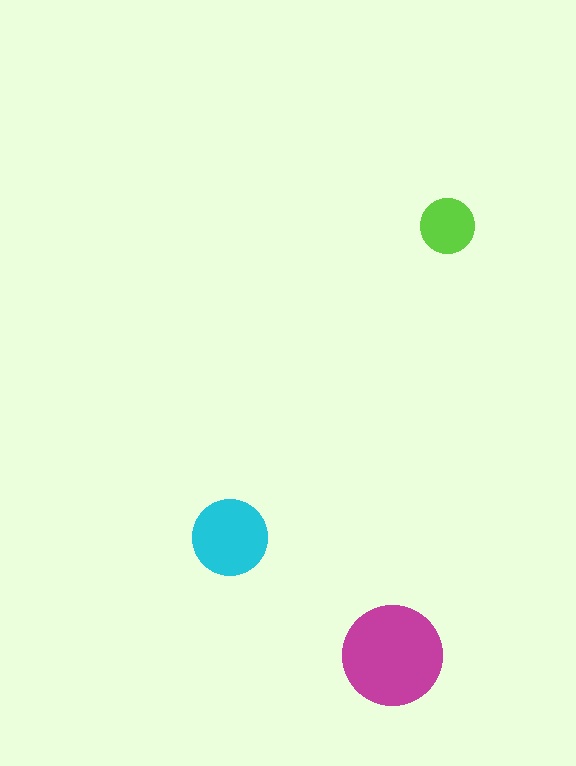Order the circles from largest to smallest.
the magenta one, the cyan one, the lime one.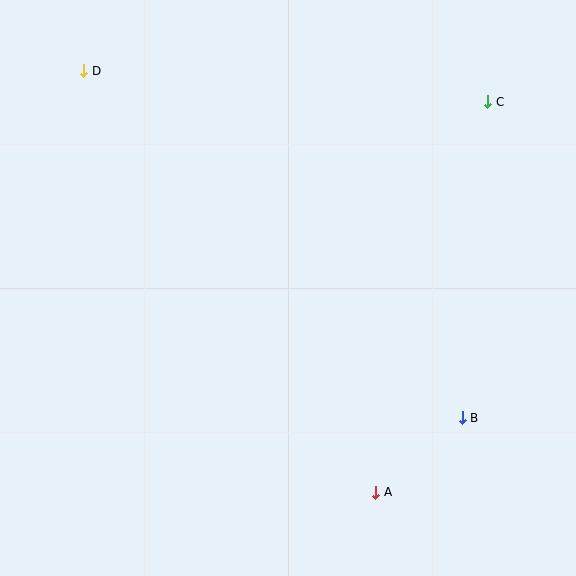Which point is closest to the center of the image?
Point B at (462, 418) is closest to the center.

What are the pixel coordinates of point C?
Point C is at (488, 102).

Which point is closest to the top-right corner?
Point C is closest to the top-right corner.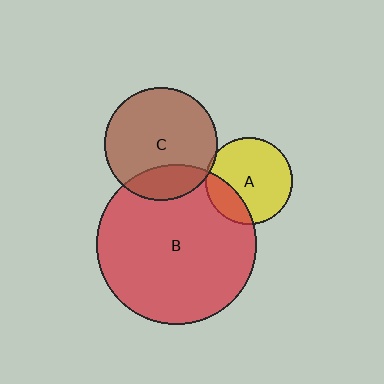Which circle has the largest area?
Circle B (red).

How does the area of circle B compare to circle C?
Approximately 2.0 times.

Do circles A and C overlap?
Yes.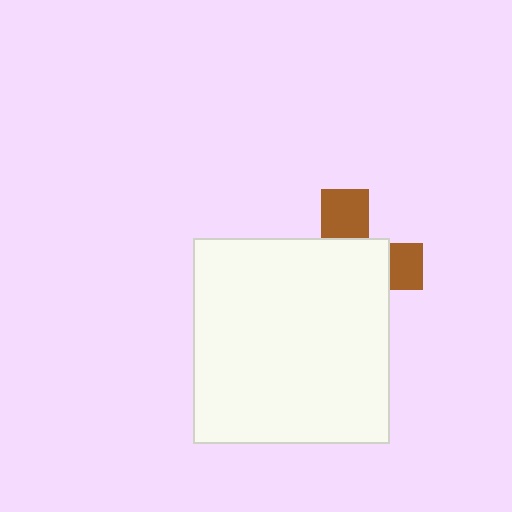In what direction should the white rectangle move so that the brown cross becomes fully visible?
The white rectangle should move down. That is the shortest direction to clear the overlap and leave the brown cross fully visible.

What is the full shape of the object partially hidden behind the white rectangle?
The partially hidden object is a brown cross.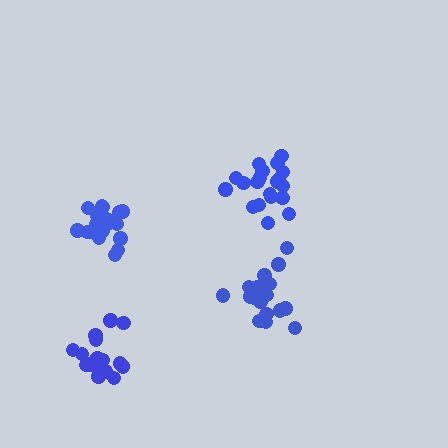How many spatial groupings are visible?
There are 4 spatial groupings.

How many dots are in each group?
Group 1: 19 dots, Group 2: 21 dots, Group 3: 18 dots, Group 4: 20 dots (78 total).